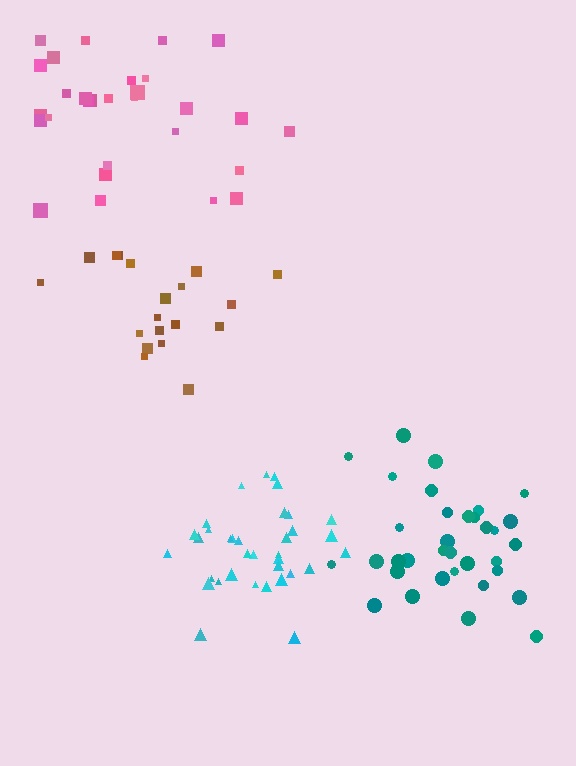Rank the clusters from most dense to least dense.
cyan, teal, brown, pink.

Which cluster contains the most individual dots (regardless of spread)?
Cyan (35).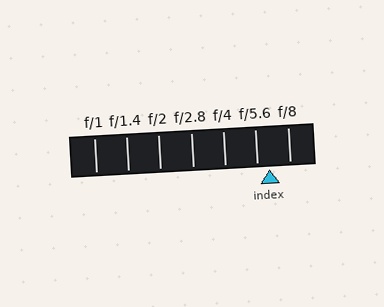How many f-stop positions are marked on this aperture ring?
There are 7 f-stop positions marked.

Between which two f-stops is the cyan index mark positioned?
The index mark is between f/5.6 and f/8.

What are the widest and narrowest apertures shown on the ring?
The widest aperture shown is f/1 and the narrowest is f/8.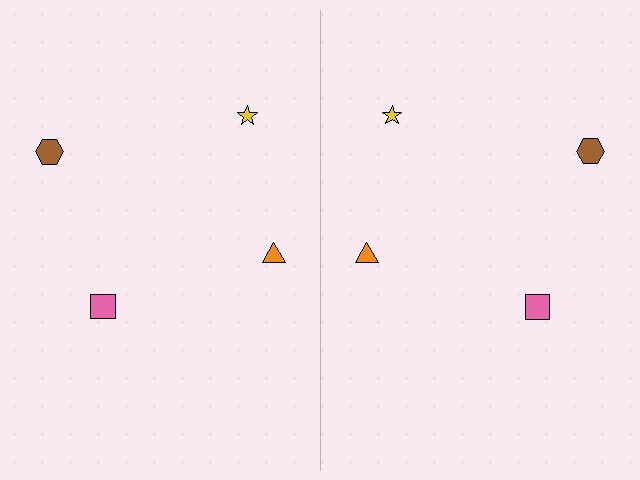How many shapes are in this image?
There are 8 shapes in this image.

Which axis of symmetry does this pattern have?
The pattern has a vertical axis of symmetry running through the center of the image.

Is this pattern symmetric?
Yes, this pattern has bilateral (reflection) symmetry.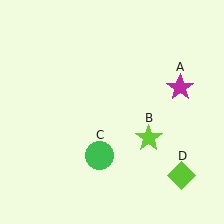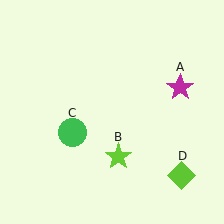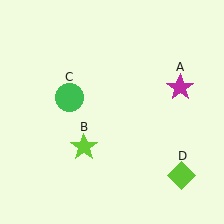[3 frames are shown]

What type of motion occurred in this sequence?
The lime star (object B), green circle (object C) rotated clockwise around the center of the scene.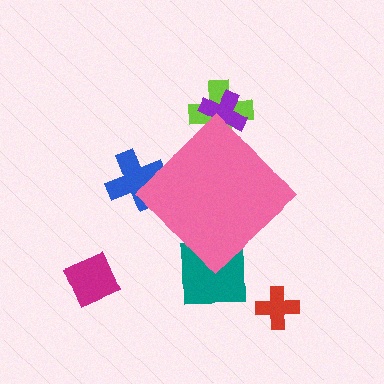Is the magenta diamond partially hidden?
No, the magenta diamond is fully visible.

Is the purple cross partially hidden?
Yes, the purple cross is partially hidden behind the pink diamond.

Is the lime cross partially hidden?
Yes, the lime cross is partially hidden behind the pink diamond.